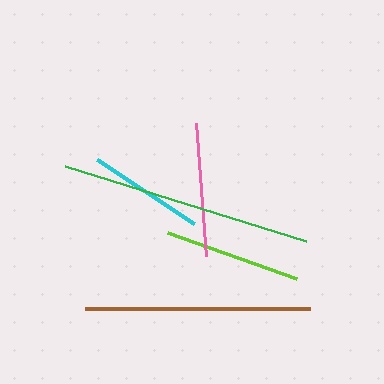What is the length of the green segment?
The green segment is approximately 252 pixels long.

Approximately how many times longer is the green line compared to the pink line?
The green line is approximately 1.9 times the length of the pink line.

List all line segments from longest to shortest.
From longest to shortest: green, brown, lime, pink, cyan.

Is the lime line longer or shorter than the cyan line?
The lime line is longer than the cyan line.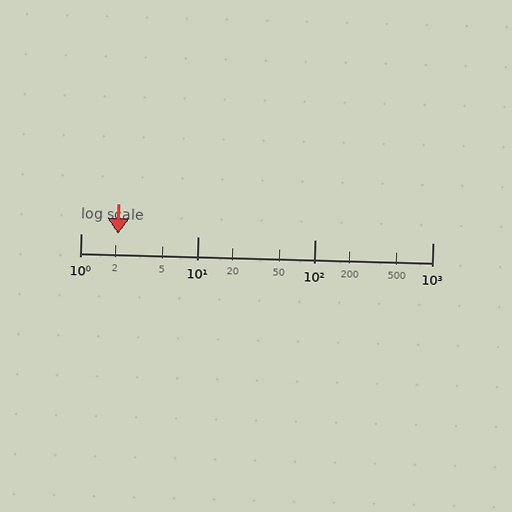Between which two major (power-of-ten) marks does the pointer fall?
The pointer is between 1 and 10.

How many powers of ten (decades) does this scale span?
The scale spans 3 decades, from 1 to 1000.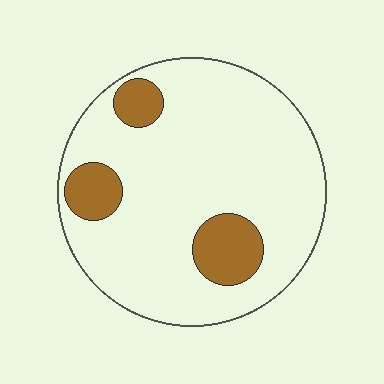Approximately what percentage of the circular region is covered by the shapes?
Approximately 15%.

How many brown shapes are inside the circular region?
3.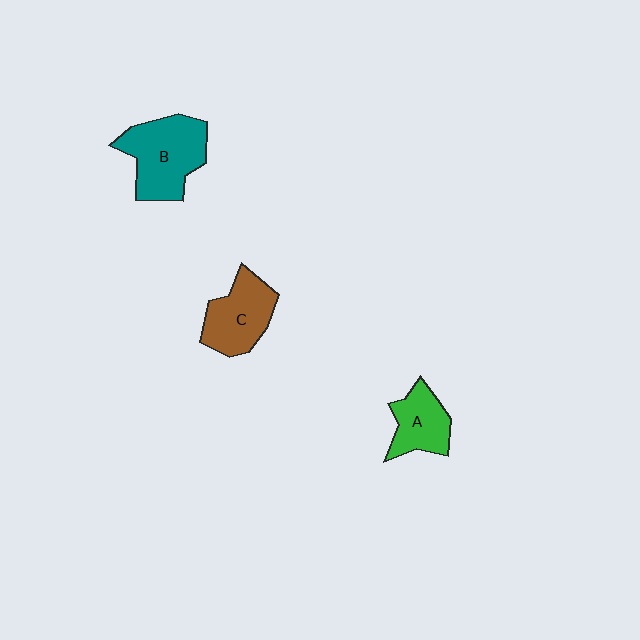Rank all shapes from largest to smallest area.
From largest to smallest: B (teal), C (brown), A (green).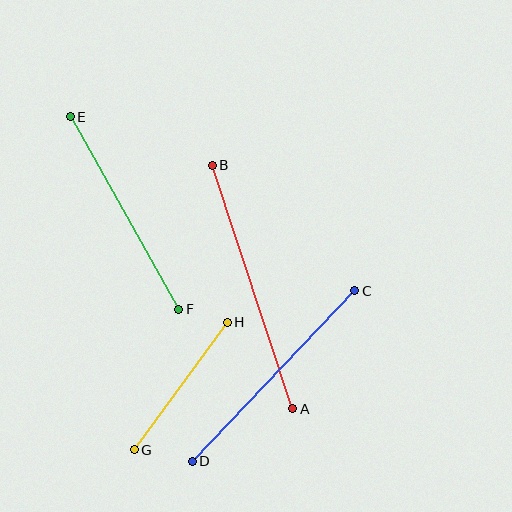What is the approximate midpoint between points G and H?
The midpoint is at approximately (181, 386) pixels.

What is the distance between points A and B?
The distance is approximately 256 pixels.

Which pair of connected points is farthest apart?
Points A and B are farthest apart.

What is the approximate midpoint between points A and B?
The midpoint is at approximately (253, 287) pixels.